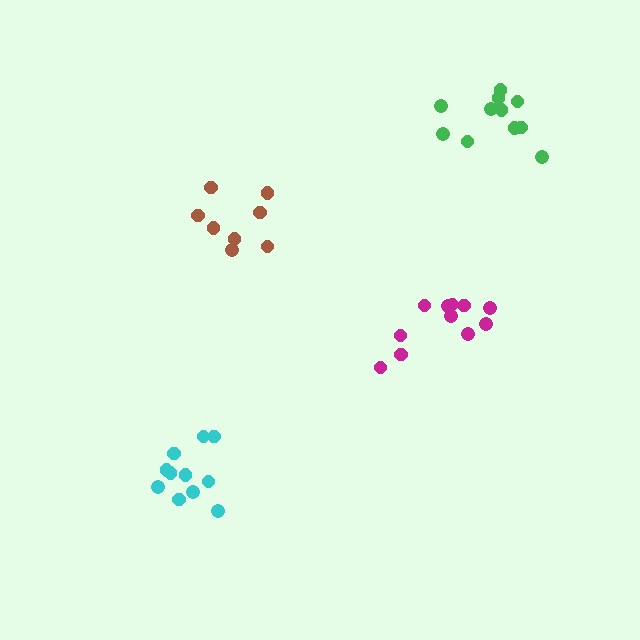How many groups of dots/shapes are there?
There are 4 groups.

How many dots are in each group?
Group 1: 11 dots, Group 2: 11 dots, Group 3: 11 dots, Group 4: 8 dots (41 total).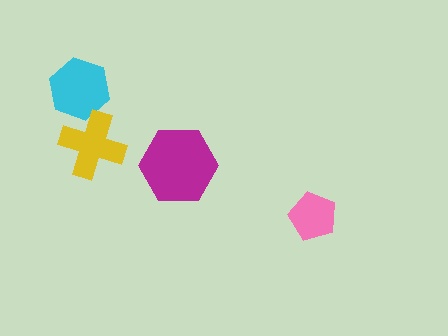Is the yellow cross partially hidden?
No, no other shape covers it.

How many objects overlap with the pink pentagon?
0 objects overlap with the pink pentagon.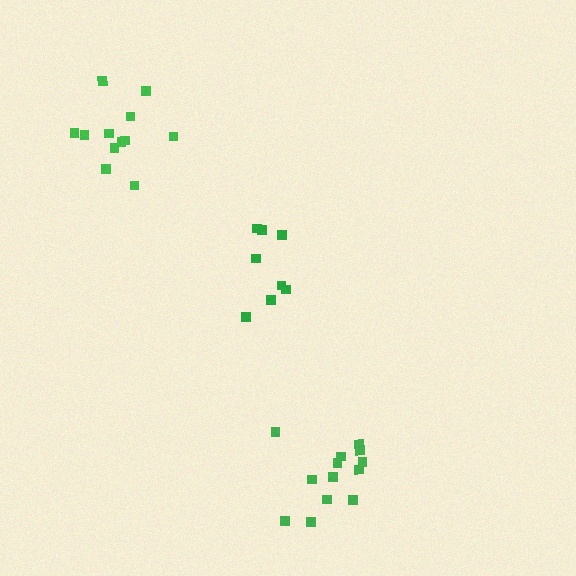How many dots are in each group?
Group 1: 8 dots, Group 2: 13 dots, Group 3: 12 dots (33 total).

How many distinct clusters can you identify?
There are 3 distinct clusters.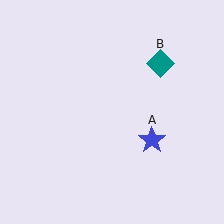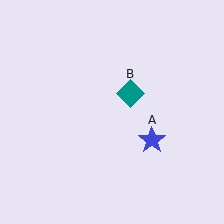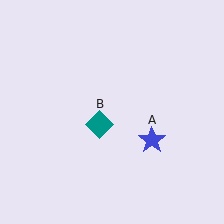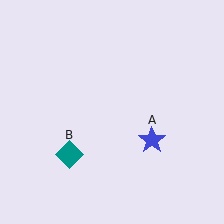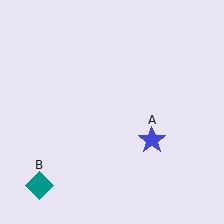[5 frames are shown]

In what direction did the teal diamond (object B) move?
The teal diamond (object B) moved down and to the left.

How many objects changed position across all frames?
1 object changed position: teal diamond (object B).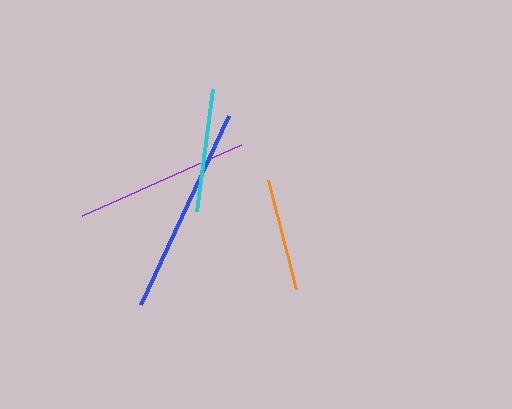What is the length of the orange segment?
The orange segment is approximately 113 pixels long.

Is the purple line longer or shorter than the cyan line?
The purple line is longer than the cyan line.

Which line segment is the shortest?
The orange line is the shortest at approximately 113 pixels.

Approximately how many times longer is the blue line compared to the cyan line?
The blue line is approximately 1.7 times the length of the cyan line.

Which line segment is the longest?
The blue line is the longest at approximately 209 pixels.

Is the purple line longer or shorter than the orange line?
The purple line is longer than the orange line.